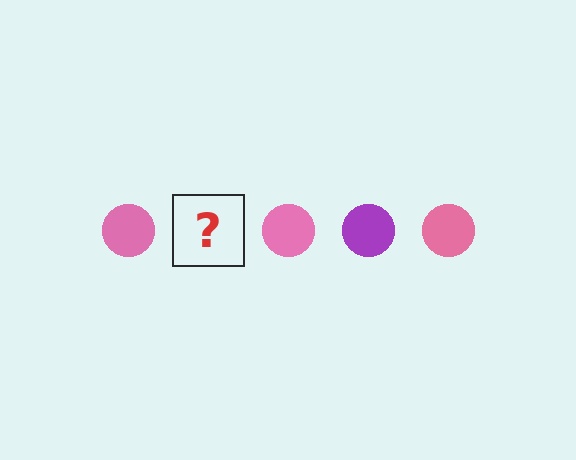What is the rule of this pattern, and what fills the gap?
The rule is that the pattern cycles through pink, purple circles. The gap should be filled with a purple circle.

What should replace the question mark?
The question mark should be replaced with a purple circle.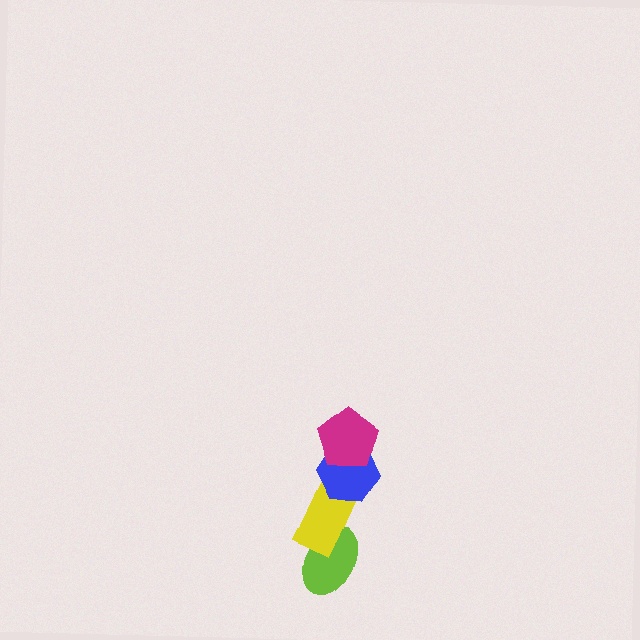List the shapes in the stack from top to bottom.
From top to bottom: the magenta pentagon, the blue hexagon, the yellow rectangle, the lime ellipse.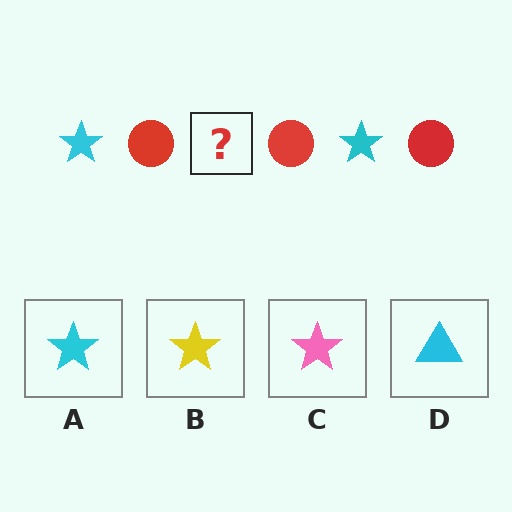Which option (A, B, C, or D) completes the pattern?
A.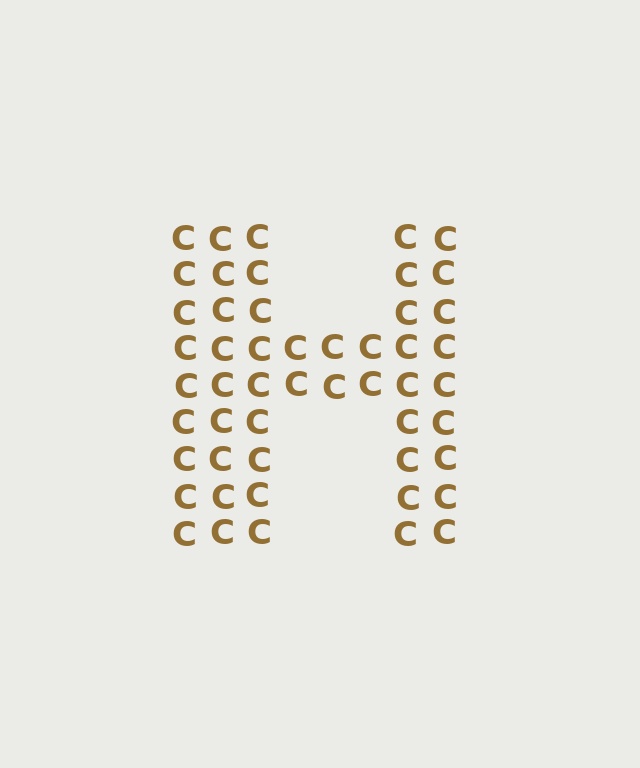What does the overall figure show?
The overall figure shows the letter H.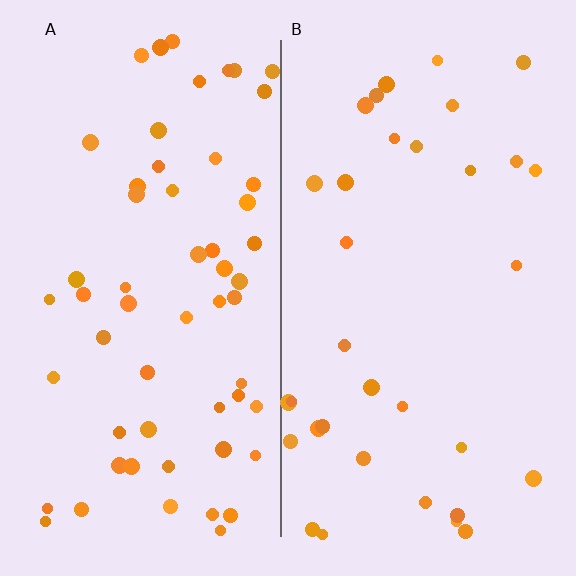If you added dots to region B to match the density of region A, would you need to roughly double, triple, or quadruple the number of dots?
Approximately double.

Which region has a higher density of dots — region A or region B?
A (the left).